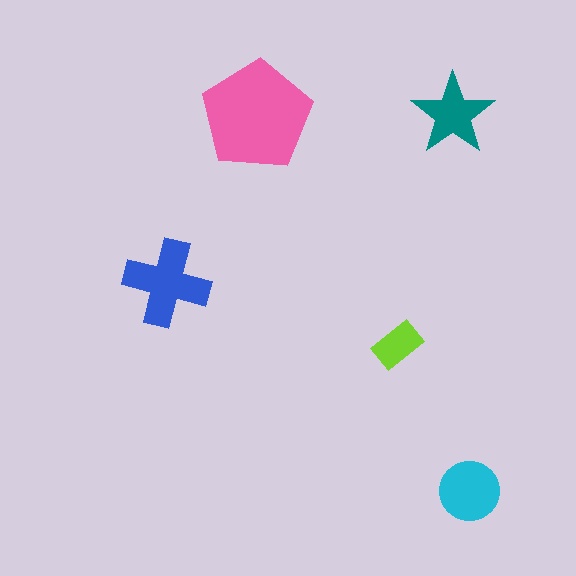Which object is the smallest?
The lime rectangle.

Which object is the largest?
The pink pentagon.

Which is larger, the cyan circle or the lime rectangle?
The cyan circle.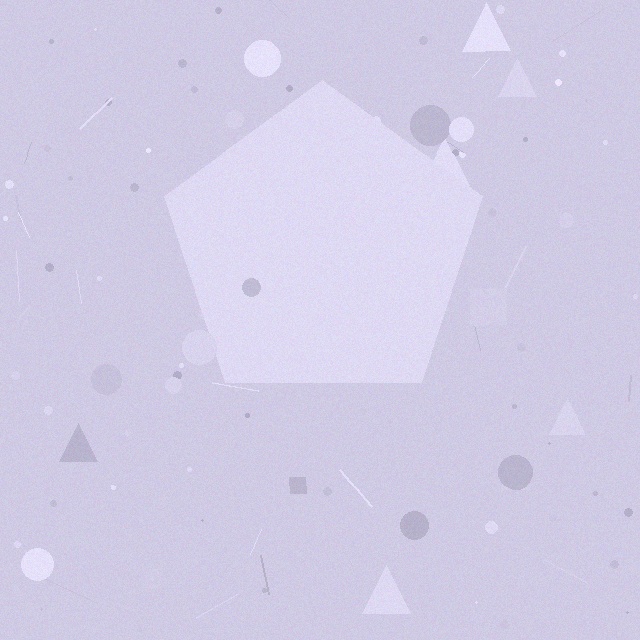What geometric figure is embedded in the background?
A pentagon is embedded in the background.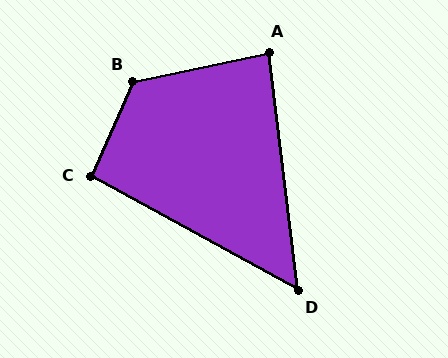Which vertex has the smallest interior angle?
D, at approximately 54 degrees.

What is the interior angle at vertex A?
Approximately 85 degrees (approximately right).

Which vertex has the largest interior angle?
B, at approximately 126 degrees.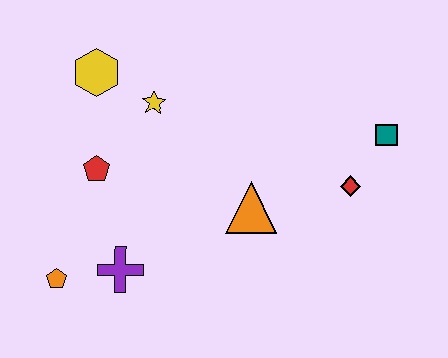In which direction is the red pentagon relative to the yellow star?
The red pentagon is below the yellow star.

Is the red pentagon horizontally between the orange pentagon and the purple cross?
Yes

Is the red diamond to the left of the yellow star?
No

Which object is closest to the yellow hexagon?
The yellow star is closest to the yellow hexagon.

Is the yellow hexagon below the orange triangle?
No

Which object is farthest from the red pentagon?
The teal square is farthest from the red pentagon.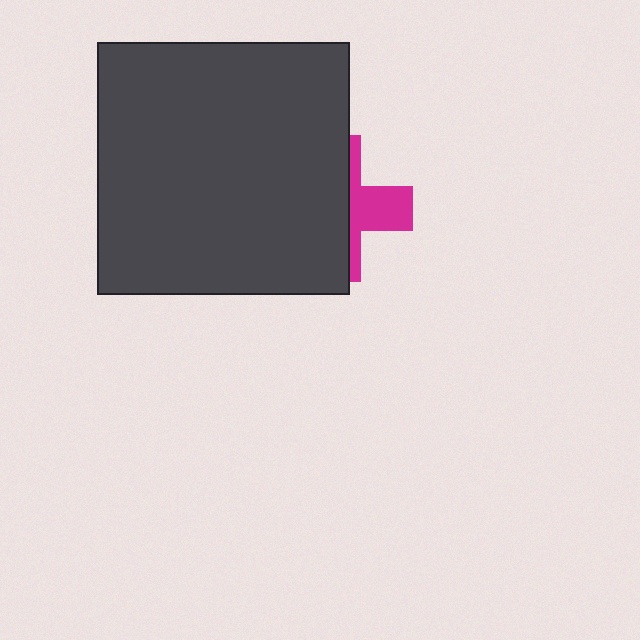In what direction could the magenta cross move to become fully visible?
The magenta cross could move right. That would shift it out from behind the dark gray square entirely.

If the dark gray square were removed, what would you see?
You would see the complete magenta cross.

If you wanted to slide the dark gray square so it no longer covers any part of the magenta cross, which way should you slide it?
Slide it left — that is the most direct way to separate the two shapes.